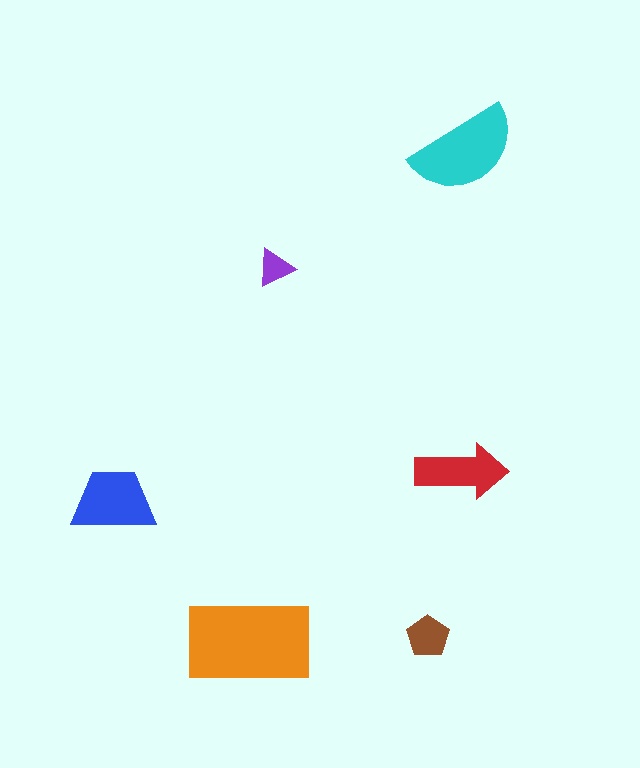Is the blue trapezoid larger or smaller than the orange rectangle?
Smaller.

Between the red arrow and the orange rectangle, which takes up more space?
The orange rectangle.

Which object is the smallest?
The purple triangle.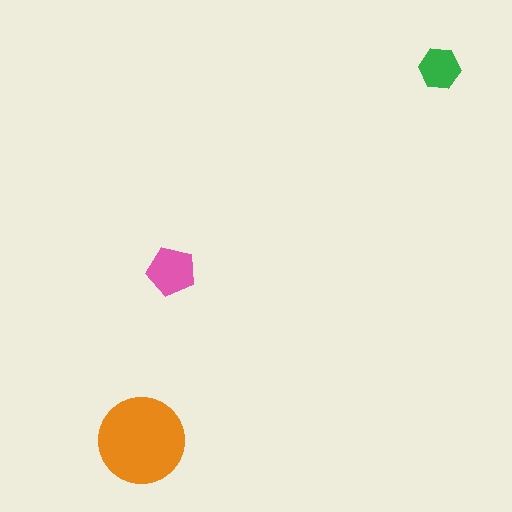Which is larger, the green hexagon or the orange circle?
The orange circle.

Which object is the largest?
The orange circle.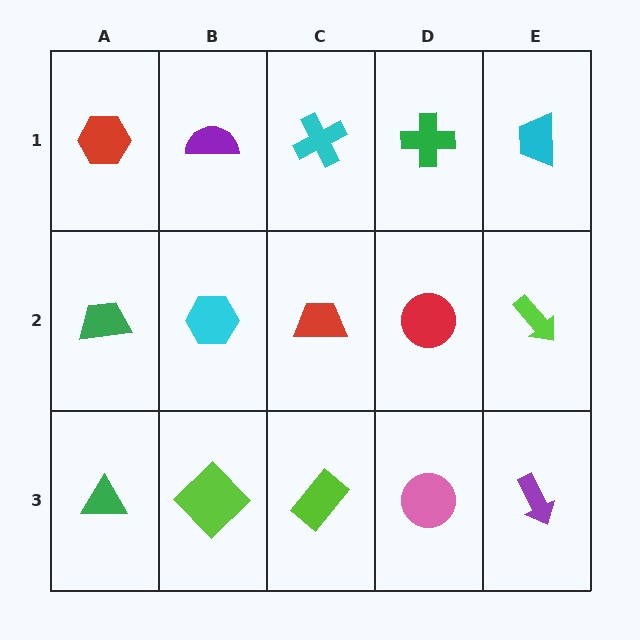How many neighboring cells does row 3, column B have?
3.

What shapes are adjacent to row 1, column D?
A red circle (row 2, column D), a cyan cross (row 1, column C), a cyan trapezoid (row 1, column E).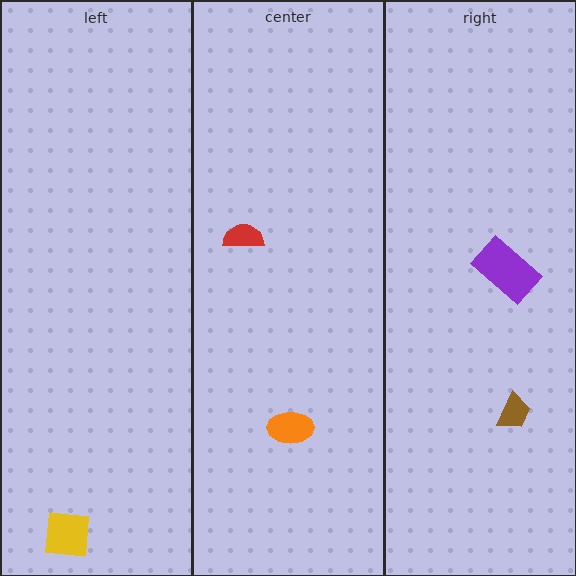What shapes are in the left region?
The yellow square.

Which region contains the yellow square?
The left region.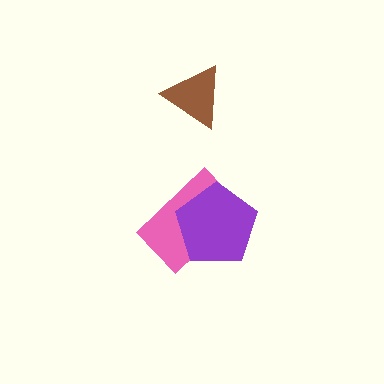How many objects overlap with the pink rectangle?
1 object overlaps with the pink rectangle.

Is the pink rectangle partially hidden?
Yes, it is partially covered by another shape.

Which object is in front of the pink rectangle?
The purple pentagon is in front of the pink rectangle.